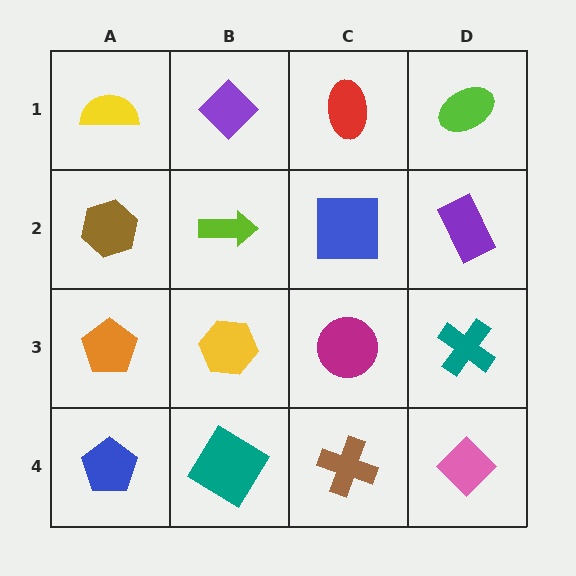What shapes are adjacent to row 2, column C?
A red ellipse (row 1, column C), a magenta circle (row 3, column C), a lime arrow (row 2, column B), a purple rectangle (row 2, column D).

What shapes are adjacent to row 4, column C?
A magenta circle (row 3, column C), a teal diamond (row 4, column B), a pink diamond (row 4, column D).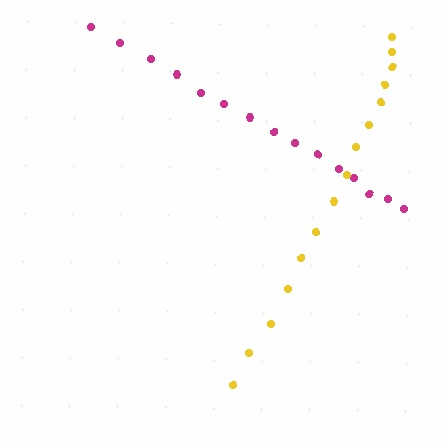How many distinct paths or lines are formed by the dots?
There are 2 distinct paths.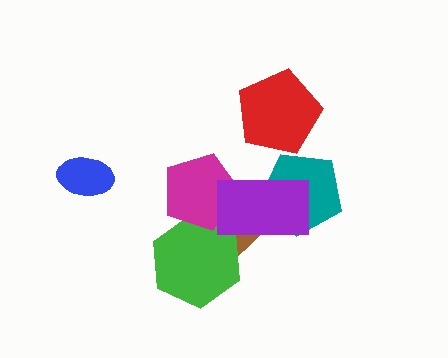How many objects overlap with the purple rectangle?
3 objects overlap with the purple rectangle.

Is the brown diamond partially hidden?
Yes, it is partially covered by another shape.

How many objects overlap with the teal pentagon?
1 object overlaps with the teal pentagon.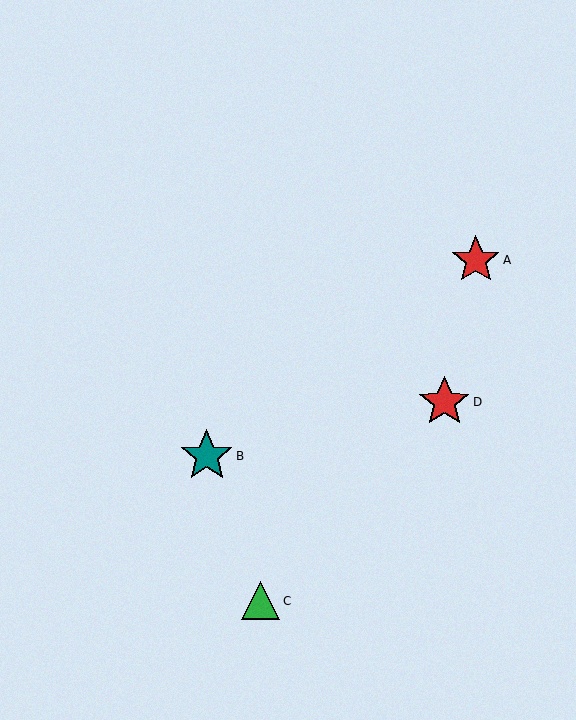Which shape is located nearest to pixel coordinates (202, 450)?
The teal star (labeled B) at (207, 456) is nearest to that location.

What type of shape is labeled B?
Shape B is a teal star.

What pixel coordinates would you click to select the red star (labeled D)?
Click at (444, 402) to select the red star D.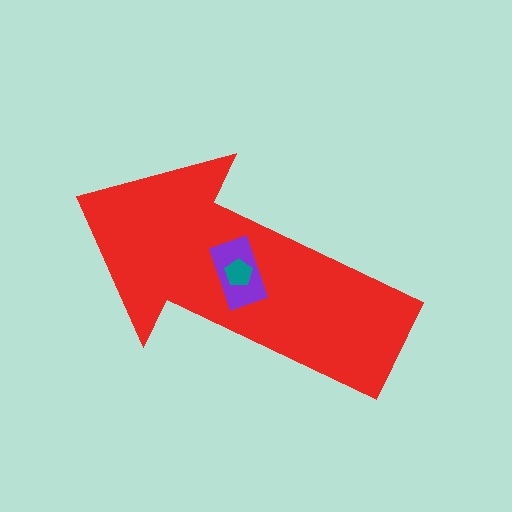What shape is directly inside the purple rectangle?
The teal pentagon.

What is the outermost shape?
The red arrow.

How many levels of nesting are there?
3.